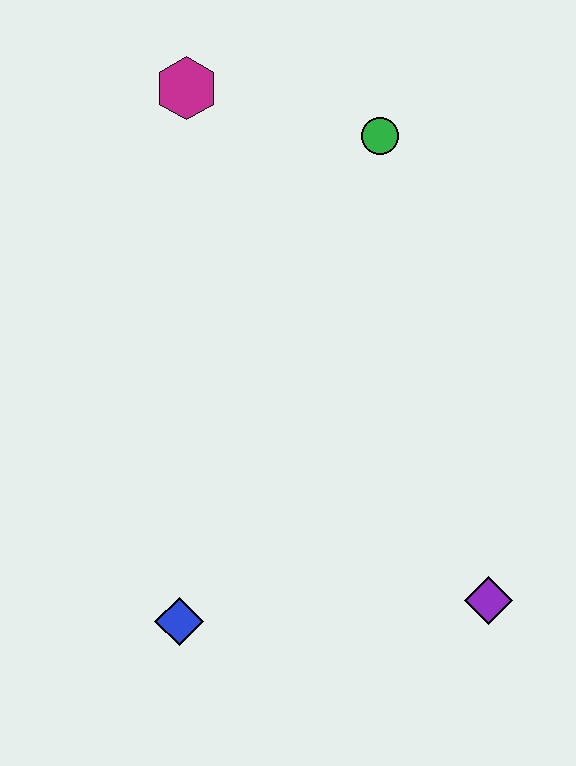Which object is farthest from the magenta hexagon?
The purple diamond is farthest from the magenta hexagon.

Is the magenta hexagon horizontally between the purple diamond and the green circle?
No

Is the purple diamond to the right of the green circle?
Yes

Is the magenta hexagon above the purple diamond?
Yes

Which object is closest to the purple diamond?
The blue diamond is closest to the purple diamond.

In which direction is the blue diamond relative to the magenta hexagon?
The blue diamond is below the magenta hexagon.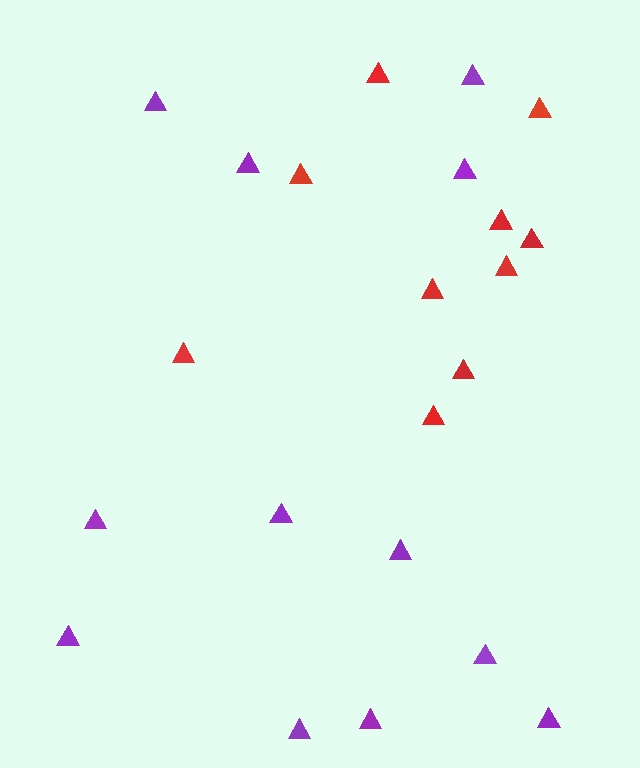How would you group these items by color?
There are 2 groups: one group of purple triangles (12) and one group of red triangles (10).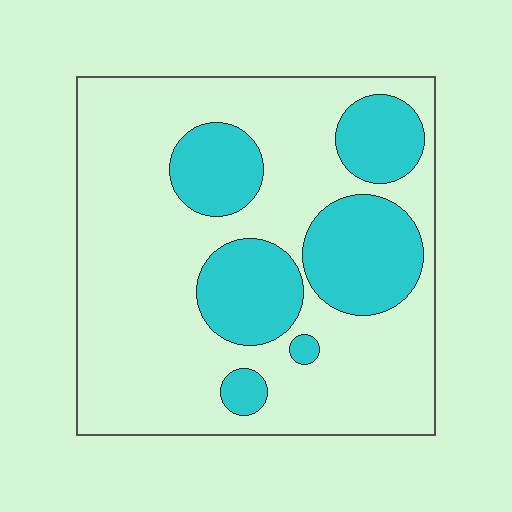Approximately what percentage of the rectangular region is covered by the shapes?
Approximately 30%.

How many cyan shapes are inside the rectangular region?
6.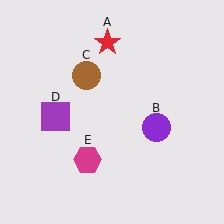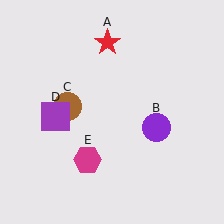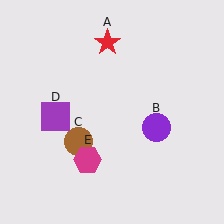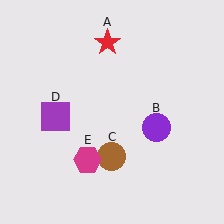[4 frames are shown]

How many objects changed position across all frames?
1 object changed position: brown circle (object C).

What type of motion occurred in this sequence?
The brown circle (object C) rotated counterclockwise around the center of the scene.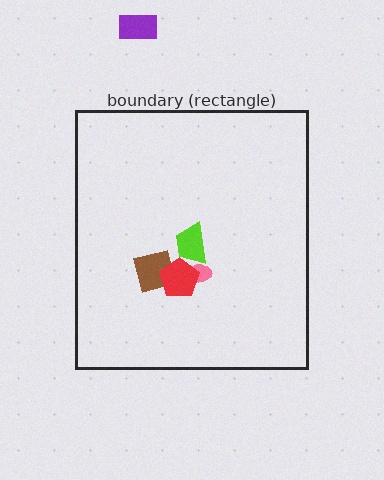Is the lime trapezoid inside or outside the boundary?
Inside.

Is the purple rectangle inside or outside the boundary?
Outside.